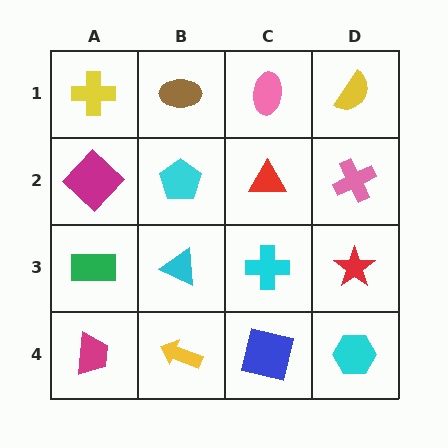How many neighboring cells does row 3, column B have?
4.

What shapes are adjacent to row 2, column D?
A yellow semicircle (row 1, column D), a red star (row 3, column D), a red triangle (row 2, column C).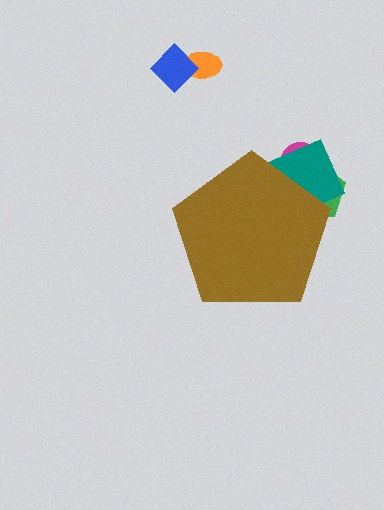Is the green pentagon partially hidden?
Yes, the green pentagon is partially hidden behind the brown pentagon.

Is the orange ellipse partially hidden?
No, the orange ellipse is fully visible.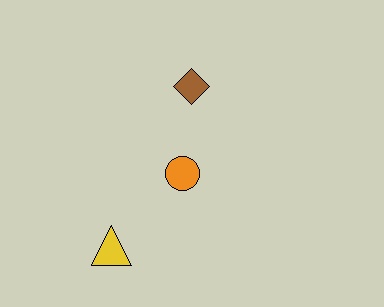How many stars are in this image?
There are no stars.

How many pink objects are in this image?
There are no pink objects.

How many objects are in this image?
There are 3 objects.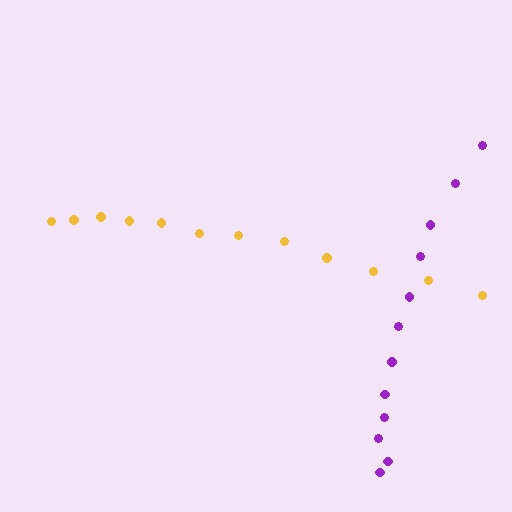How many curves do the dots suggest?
There are 2 distinct paths.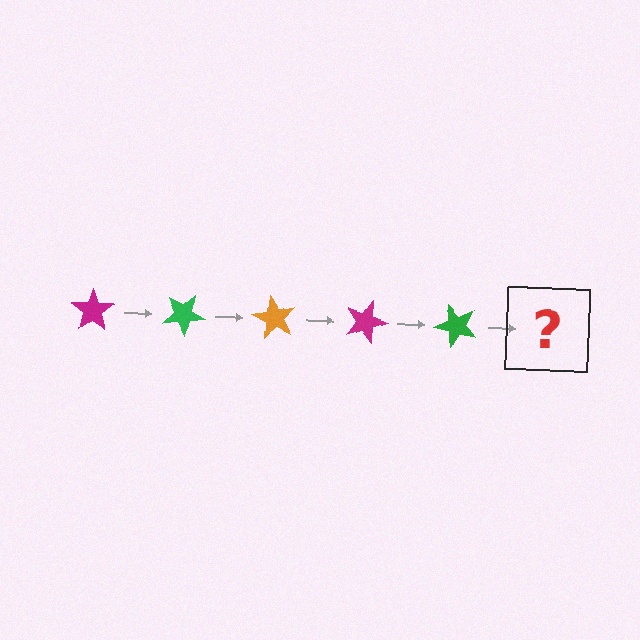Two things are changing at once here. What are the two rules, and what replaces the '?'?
The two rules are that it rotates 30 degrees each step and the color cycles through magenta, green, and orange. The '?' should be an orange star, rotated 150 degrees from the start.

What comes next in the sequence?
The next element should be an orange star, rotated 150 degrees from the start.